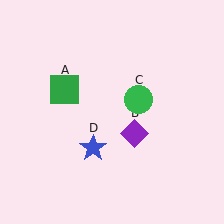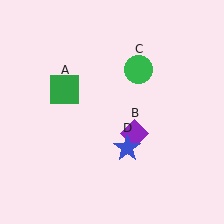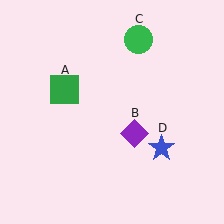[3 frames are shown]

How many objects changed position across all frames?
2 objects changed position: green circle (object C), blue star (object D).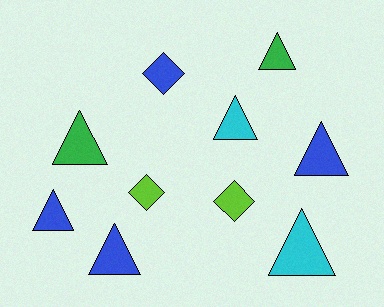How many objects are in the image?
There are 10 objects.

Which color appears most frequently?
Blue, with 4 objects.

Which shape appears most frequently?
Triangle, with 7 objects.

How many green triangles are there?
There are 2 green triangles.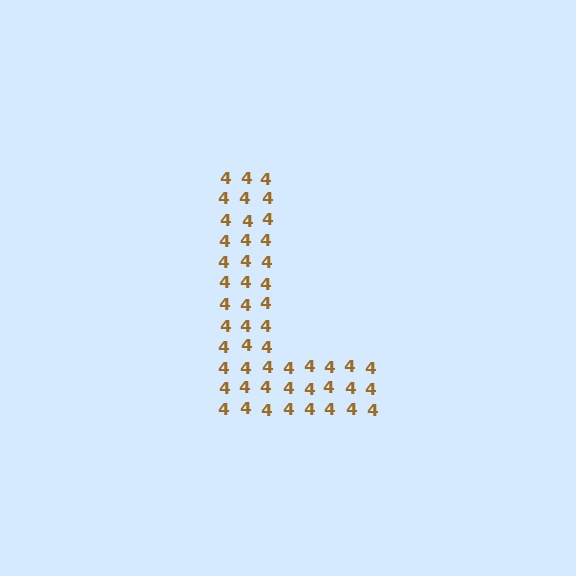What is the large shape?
The large shape is the letter L.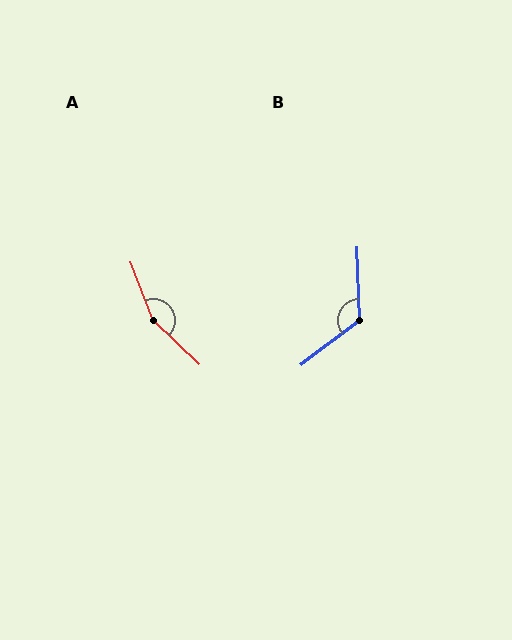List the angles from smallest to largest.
B (125°), A (156°).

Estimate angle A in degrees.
Approximately 156 degrees.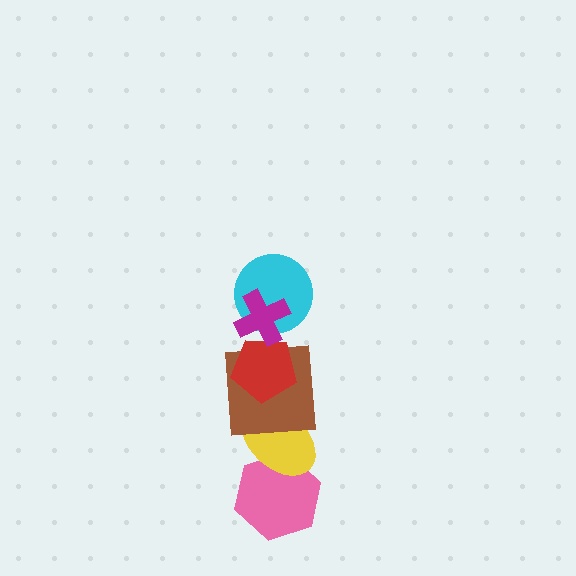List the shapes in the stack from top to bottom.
From top to bottom: the magenta cross, the cyan circle, the red pentagon, the brown square, the yellow ellipse, the pink hexagon.